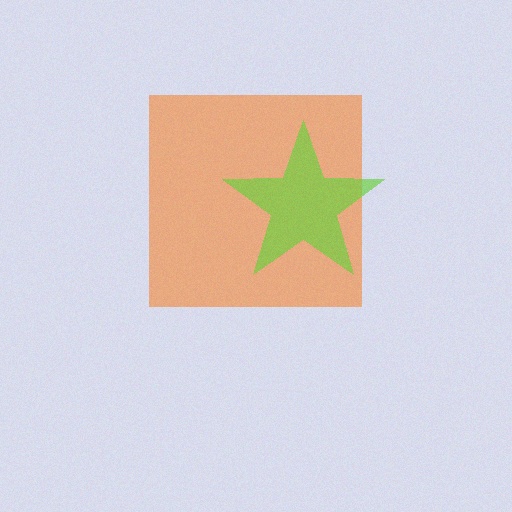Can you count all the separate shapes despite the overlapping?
Yes, there are 2 separate shapes.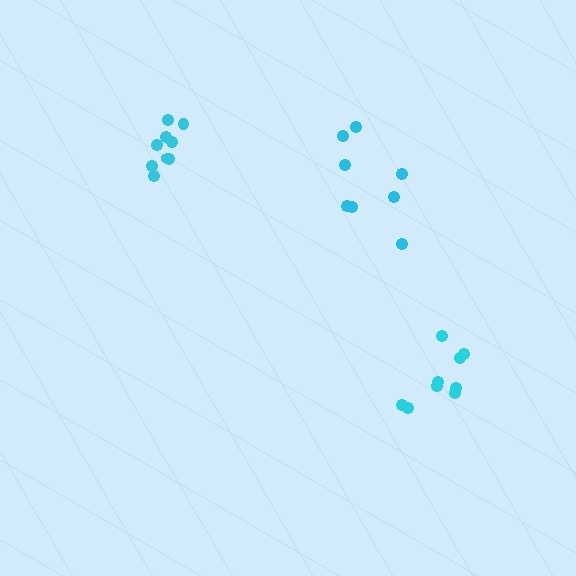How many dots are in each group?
Group 1: 9 dots, Group 2: 8 dots, Group 3: 9 dots (26 total).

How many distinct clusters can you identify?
There are 3 distinct clusters.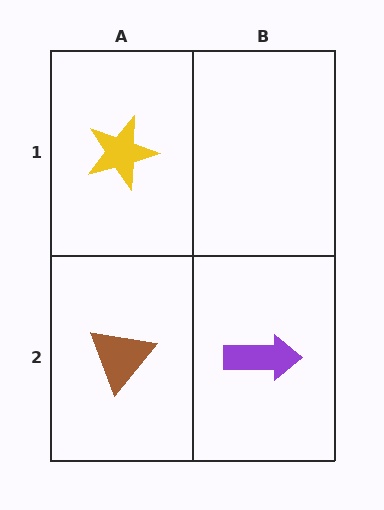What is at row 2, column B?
A purple arrow.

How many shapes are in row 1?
1 shape.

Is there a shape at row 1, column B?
No, that cell is empty.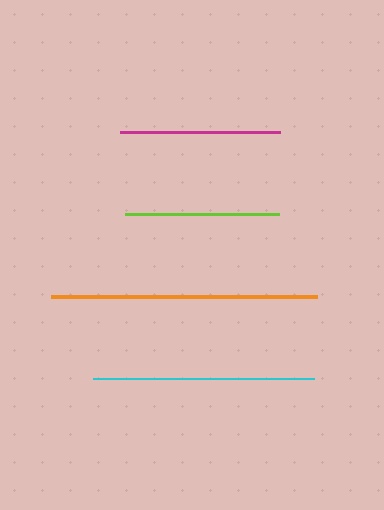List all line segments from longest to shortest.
From longest to shortest: orange, cyan, magenta, lime.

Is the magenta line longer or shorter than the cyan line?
The cyan line is longer than the magenta line.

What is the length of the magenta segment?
The magenta segment is approximately 160 pixels long.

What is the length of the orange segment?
The orange segment is approximately 267 pixels long.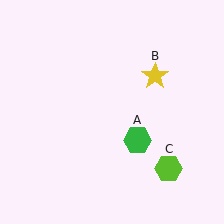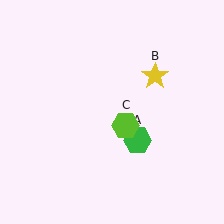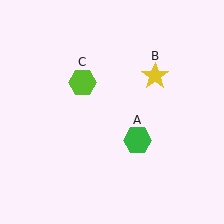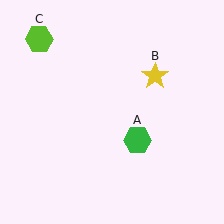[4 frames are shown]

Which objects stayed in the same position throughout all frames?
Green hexagon (object A) and yellow star (object B) remained stationary.